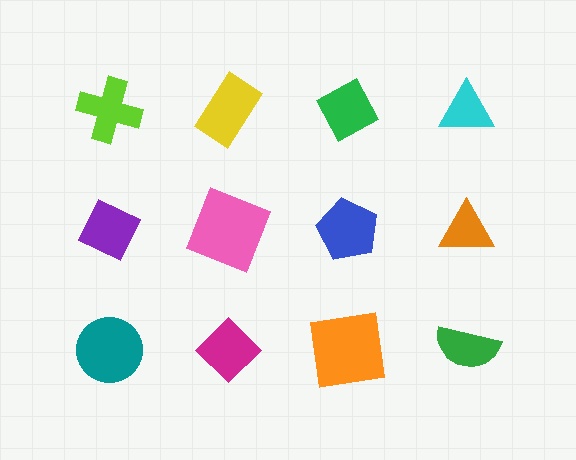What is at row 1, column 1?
A lime cross.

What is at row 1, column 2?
A yellow rectangle.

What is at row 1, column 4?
A cyan triangle.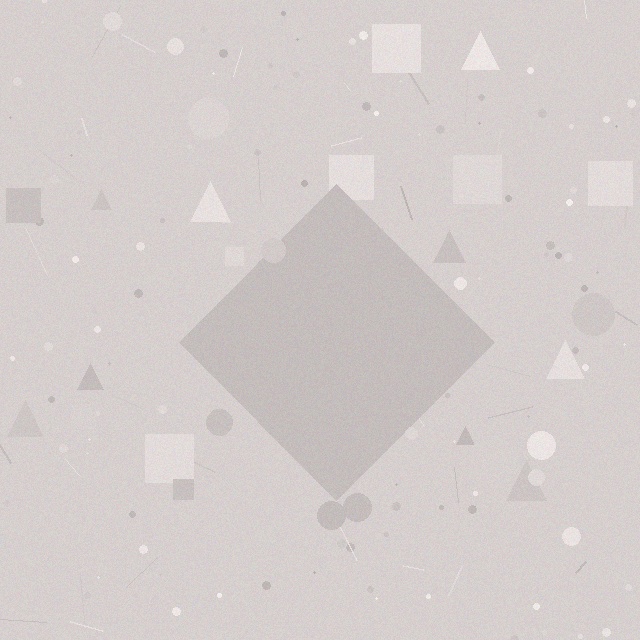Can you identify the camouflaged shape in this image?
The camouflaged shape is a diamond.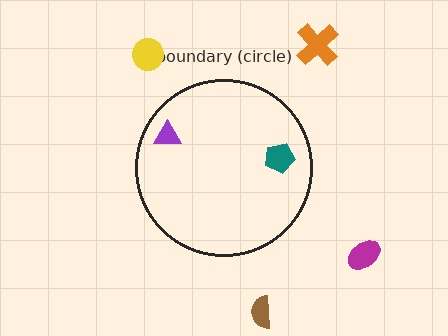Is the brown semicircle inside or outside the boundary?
Outside.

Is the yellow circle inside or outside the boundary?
Outside.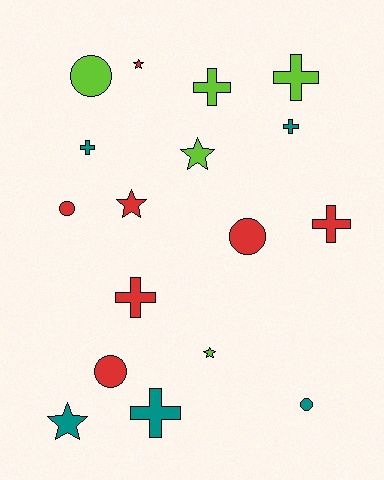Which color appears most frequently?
Red, with 7 objects.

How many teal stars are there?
There is 1 teal star.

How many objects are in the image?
There are 17 objects.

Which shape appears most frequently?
Cross, with 7 objects.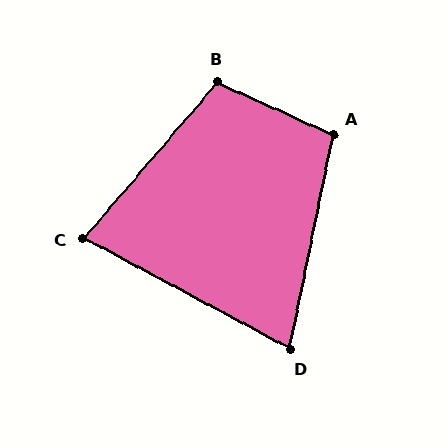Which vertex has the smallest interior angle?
D, at approximately 73 degrees.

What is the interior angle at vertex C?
Approximately 77 degrees (acute).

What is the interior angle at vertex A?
Approximately 103 degrees (obtuse).